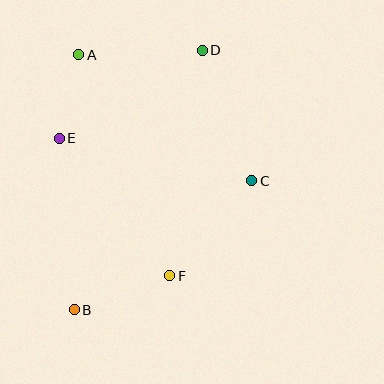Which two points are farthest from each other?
Points B and D are farthest from each other.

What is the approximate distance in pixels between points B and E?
The distance between B and E is approximately 172 pixels.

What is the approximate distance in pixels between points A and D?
The distance between A and D is approximately 123 pixels.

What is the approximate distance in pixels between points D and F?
The distance between D and F is approximately 228 pixels.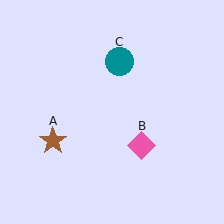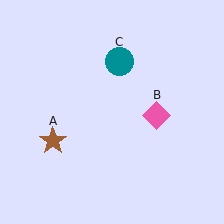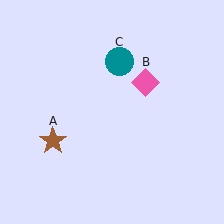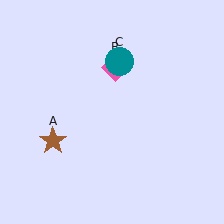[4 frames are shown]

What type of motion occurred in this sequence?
The pink diamond (object B) rotated counterclockwise around the center of the scene.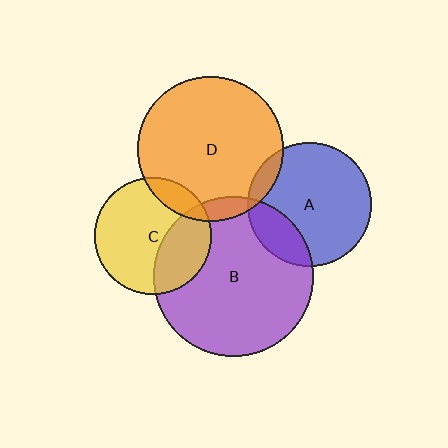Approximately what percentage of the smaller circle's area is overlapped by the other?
Approximately 15%.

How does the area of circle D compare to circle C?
Approximately 1.5 times.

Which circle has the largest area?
Circle B (purple).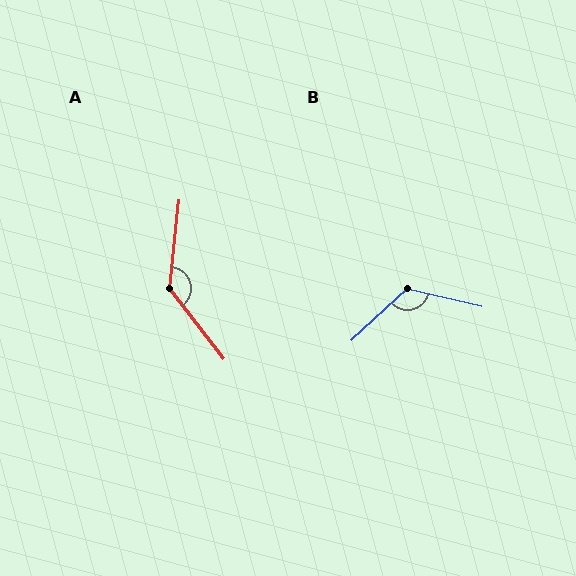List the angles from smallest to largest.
B (124°), A (136°).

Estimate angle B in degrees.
Approximately 124 degrees.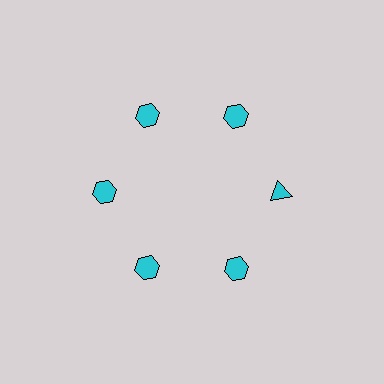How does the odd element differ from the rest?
It has a different shape: triangle instead of hexagon.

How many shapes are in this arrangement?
There are 6 shapes arranged in a ring pattern.